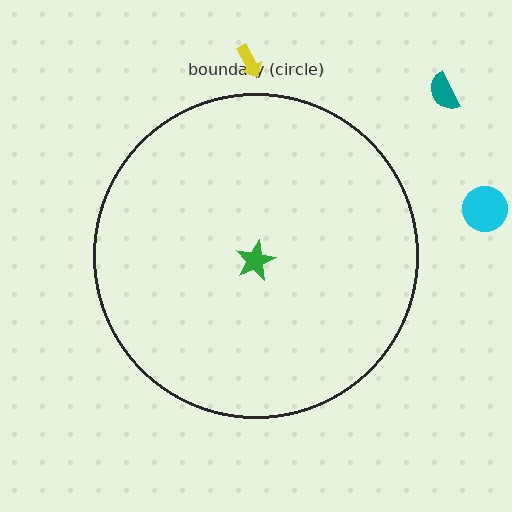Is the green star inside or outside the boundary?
Inside.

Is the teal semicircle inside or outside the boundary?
Outside.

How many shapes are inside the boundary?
1 inside, 3 outside.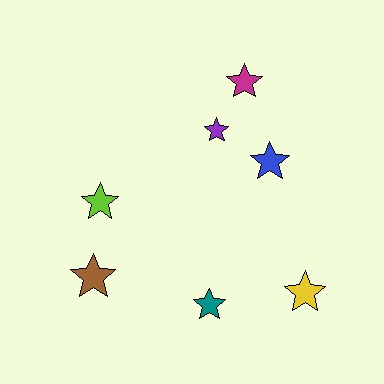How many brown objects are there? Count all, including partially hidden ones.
There is 1 brown object.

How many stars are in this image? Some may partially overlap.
There are 7 stars.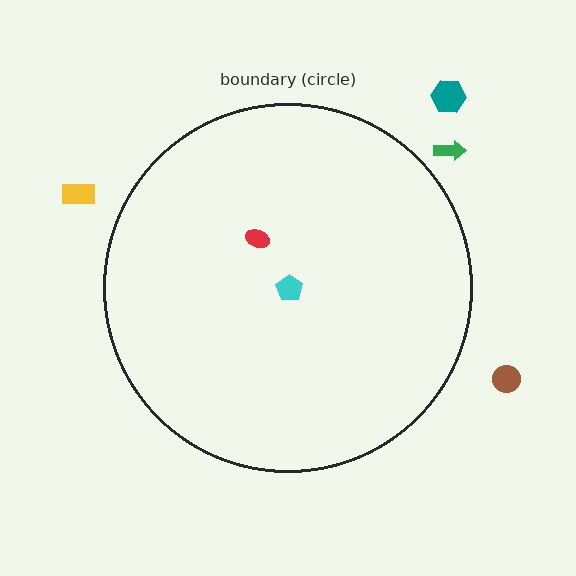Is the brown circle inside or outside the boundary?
Outside.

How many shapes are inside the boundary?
2 inside, 4 outside.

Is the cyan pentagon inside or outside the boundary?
Inside.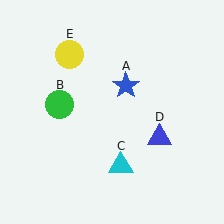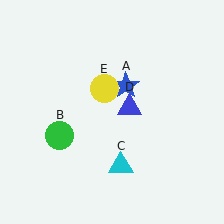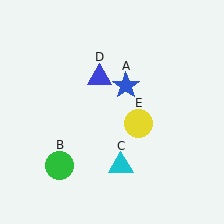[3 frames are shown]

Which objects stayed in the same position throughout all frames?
Blue star (object A) and cyan triangle (object C) remained stationary.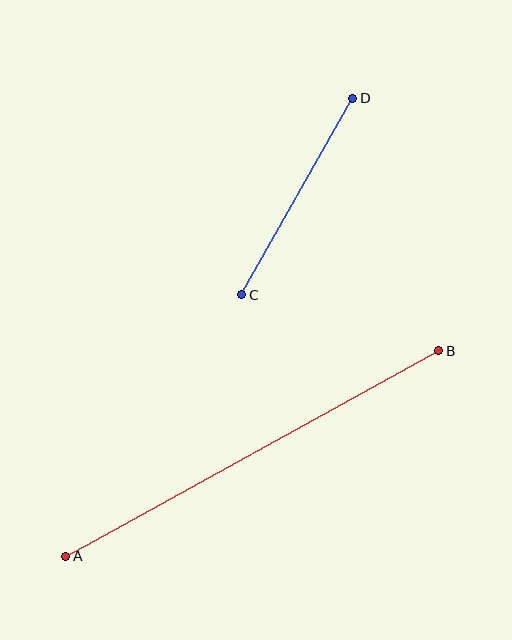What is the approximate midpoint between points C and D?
The midpoint is at approximately (297, 196) pixels.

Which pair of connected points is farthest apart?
Points A and B are farthest apart.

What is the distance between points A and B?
The distance is approximately 426 pixels.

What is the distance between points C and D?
The distance is approximately 226 pixels.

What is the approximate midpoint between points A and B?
The midpoint is at approximately (252, 454) pixels.